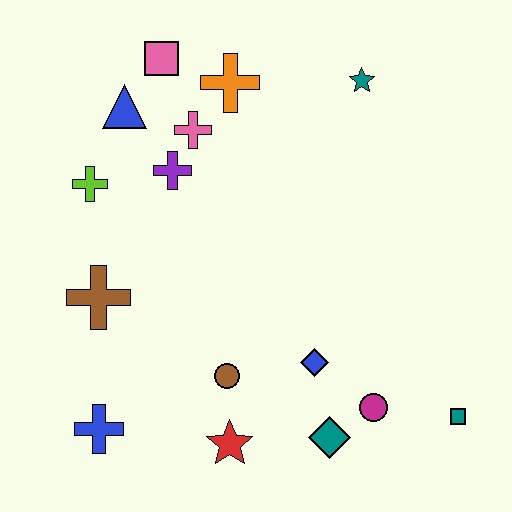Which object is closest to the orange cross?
The pink cross is closest to the orange cross.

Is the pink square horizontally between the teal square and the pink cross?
No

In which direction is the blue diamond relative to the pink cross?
The blue diamond is below the pink cross.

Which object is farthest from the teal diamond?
The pink square is farthest from the teal diamond.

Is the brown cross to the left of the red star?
Yes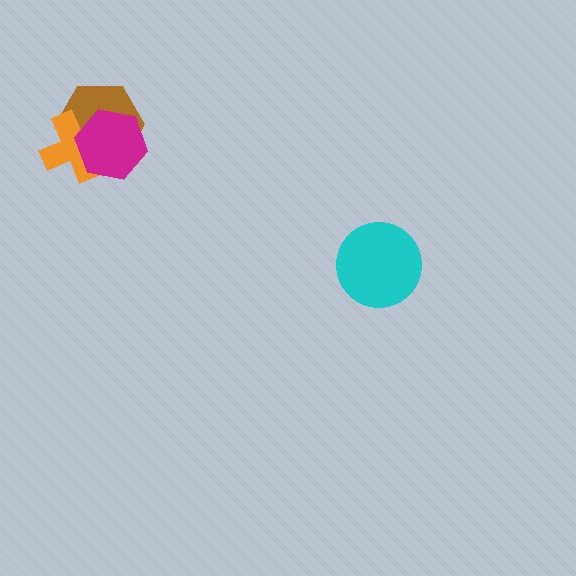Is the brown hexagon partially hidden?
Yes, it is partially covered by another shape.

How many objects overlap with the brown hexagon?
2 objects overlap with the brown hexagon.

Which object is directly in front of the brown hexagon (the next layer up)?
The orange cross is directly in front of the brown hexagon.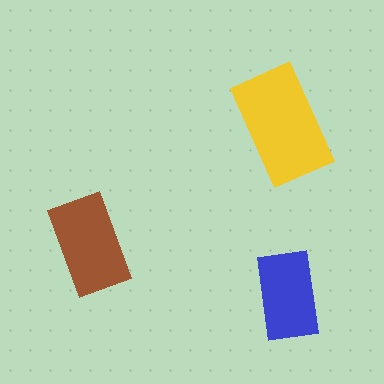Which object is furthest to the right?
The blue rectangle is rightmost.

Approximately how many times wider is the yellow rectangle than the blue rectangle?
About 1.5 times wider.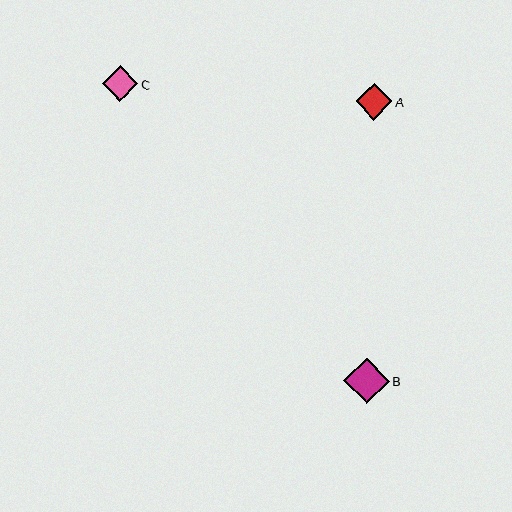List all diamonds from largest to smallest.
From largest to smallest: B, A, C.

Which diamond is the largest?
Diamond B is the largest with a size of approximately 45 pixels.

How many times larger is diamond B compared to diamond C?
Diamond B is approximately 1.3 times the size of diamond C.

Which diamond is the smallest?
Diamond C is the smallest with a size of approximately 36 pixels.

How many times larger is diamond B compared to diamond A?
Diamond B is approximately 1.2 times the size of diamond A.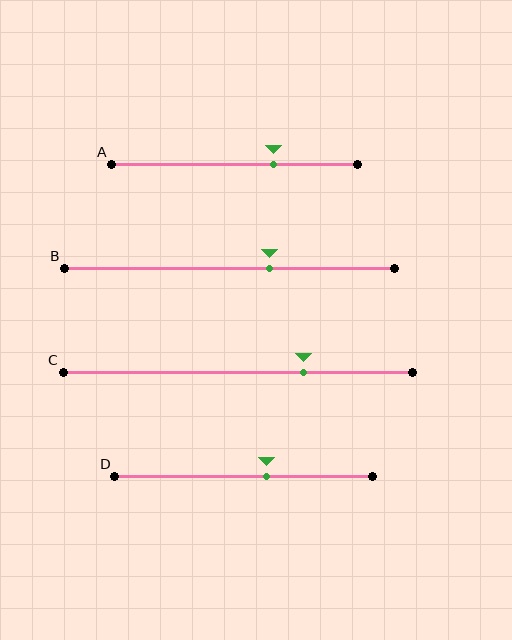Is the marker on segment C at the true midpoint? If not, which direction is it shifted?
No, the marker on segment C is shifted to the right by about 19% of the segment length.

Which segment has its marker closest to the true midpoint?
Segment D has its marker closest to the true midpoint.